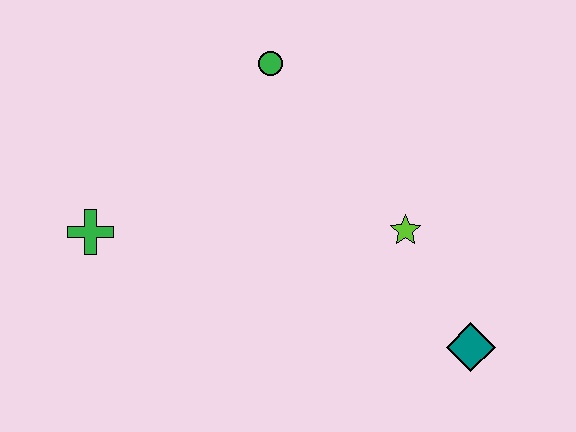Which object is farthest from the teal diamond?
The green cross is farthest from the teal diamond.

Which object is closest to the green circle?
The lime star is closest to the green circle.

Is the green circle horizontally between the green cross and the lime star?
Yes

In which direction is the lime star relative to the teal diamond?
The lime star is above the teal diamond.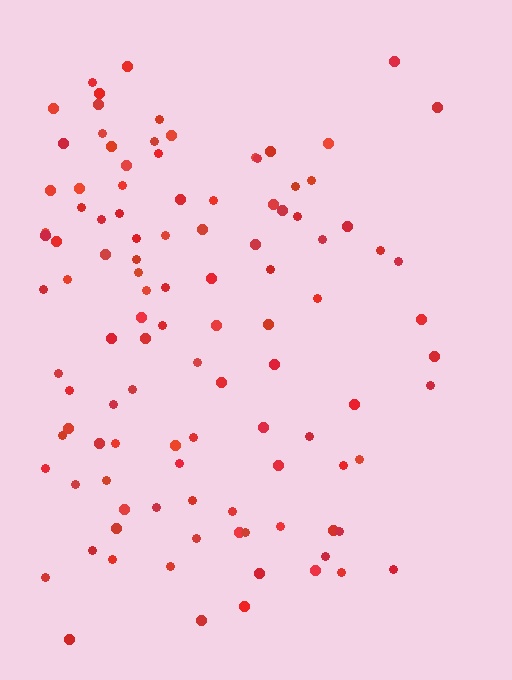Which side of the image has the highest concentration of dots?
The left.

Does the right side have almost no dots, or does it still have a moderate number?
Still a moderate number, just noticeably fewer than the left.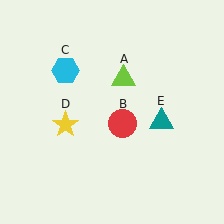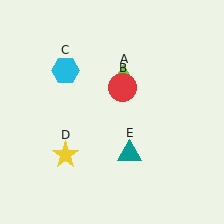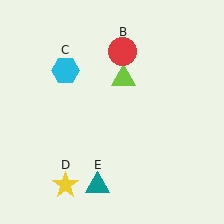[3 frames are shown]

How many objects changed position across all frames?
3 objects changed position: red circle (object B), yellow star (object D), teal triangle (object E).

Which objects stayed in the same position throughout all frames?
Lime triangle (object A) and cyan hexagon (object C) remained stationary.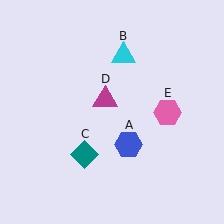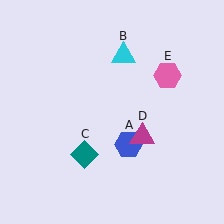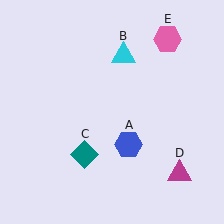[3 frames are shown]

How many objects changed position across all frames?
2 objects changed position: magenta triangle (object D), pink hexagon (object E).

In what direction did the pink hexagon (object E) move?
The pink hexagon (object E) moved up.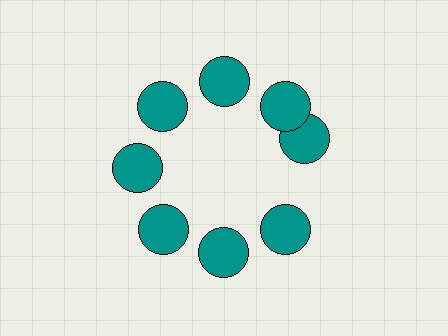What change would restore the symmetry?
The symmetry would be restored by rotating it back into even spacing with its neighbors so that all 8 circles sit at equal angles and equal distance from the center.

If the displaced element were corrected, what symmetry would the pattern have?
It would have 8-fold rotational symmetry — the pattern would map onto itself every 45 degrees.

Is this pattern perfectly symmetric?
No. The 8 teal circles are arranged in a ring, but one element near the 3 o'clock position is rotated out of alignment along the ring, breaking the 8-fold rotational symmetry.